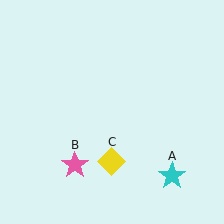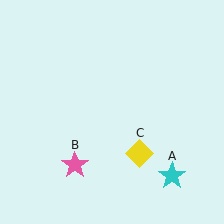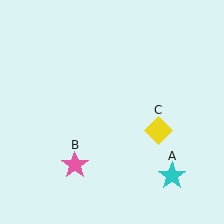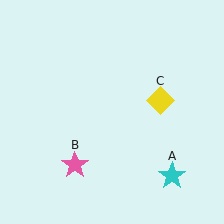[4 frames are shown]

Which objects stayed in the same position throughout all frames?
Cyan star (object A) and pink star (object B) remained stationary.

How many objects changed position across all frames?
1 object changed position: yellow diamond (object C).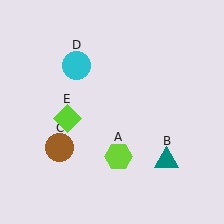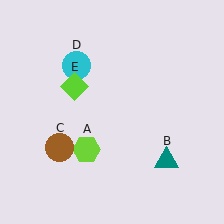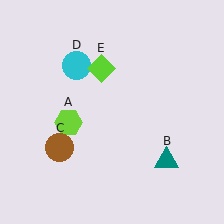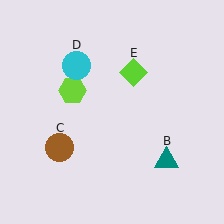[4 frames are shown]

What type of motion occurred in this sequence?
The lime hexagon (object A), lime diamond (object E) rotated clockwise around the center of the scene.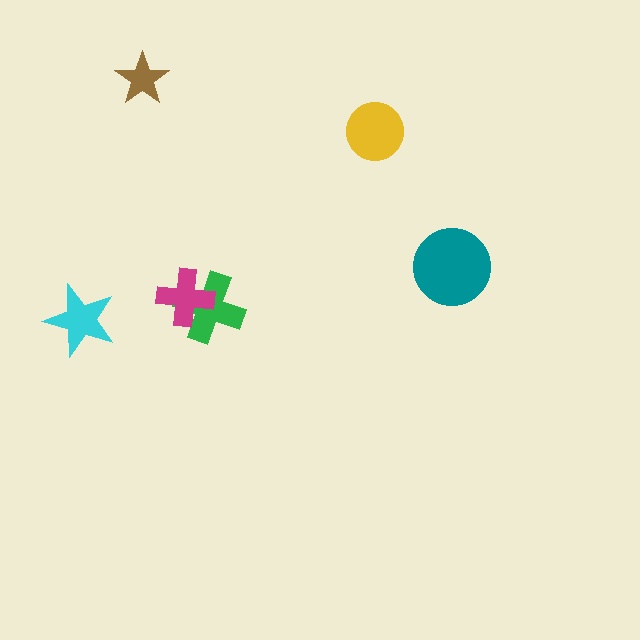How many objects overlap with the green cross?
1 object overlaps with the green cross.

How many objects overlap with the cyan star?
0 objects overlap with the cyan star.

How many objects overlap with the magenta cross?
1 object overlaps with the magenta cross.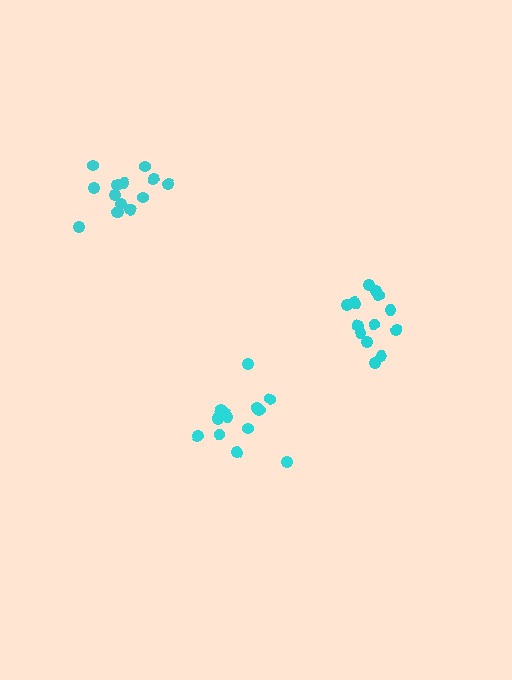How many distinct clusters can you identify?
There are 3 distinct clusters.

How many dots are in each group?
Group 1: 14 dots, Group 2: 14 dots, Group 3: 14 dots (42 total).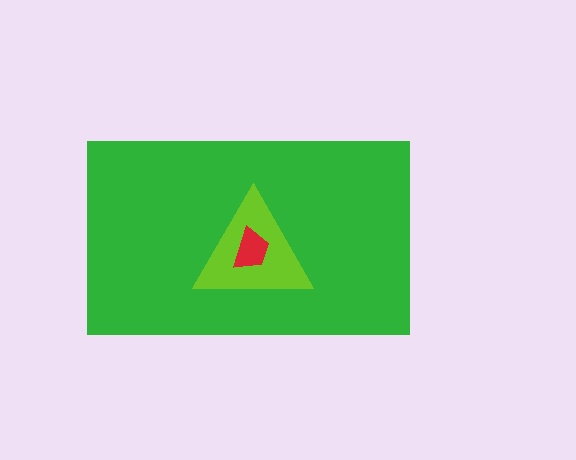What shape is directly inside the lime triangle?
The red trapezoid.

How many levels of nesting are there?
3.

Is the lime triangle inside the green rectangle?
Yes.